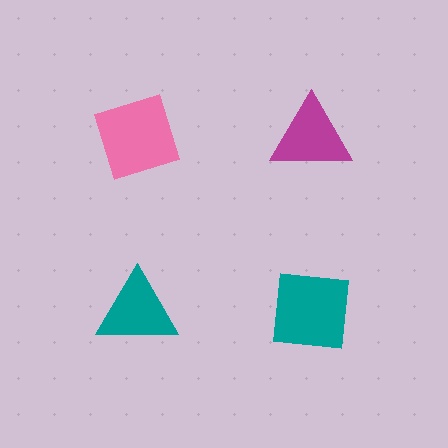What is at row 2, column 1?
A teal triangle.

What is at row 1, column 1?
A pink diamond.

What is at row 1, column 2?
A magenta triangle.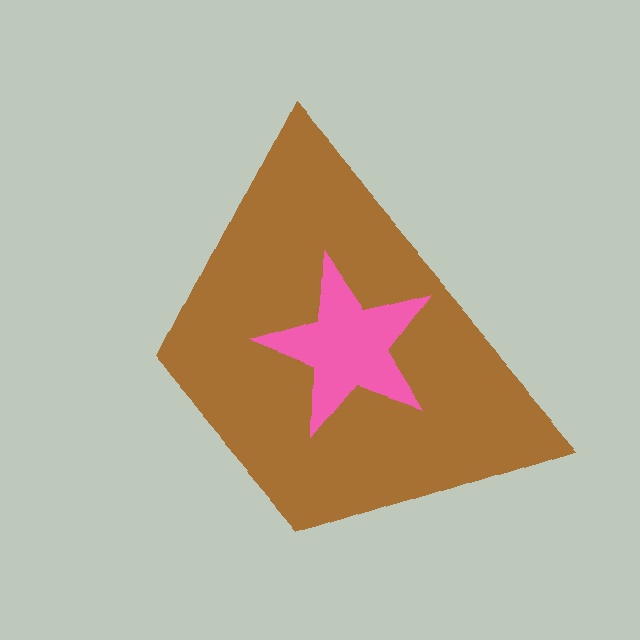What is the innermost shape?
The pink star.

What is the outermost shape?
The brown trapezoid.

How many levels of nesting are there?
2.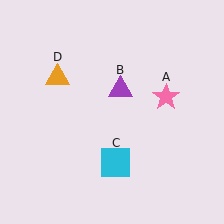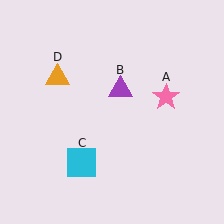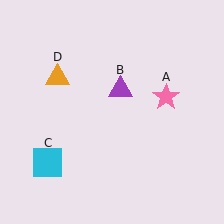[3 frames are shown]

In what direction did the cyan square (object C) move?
The cyan square (object C) moved left.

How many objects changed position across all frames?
1 object changed position: cyan square (object C).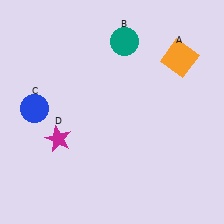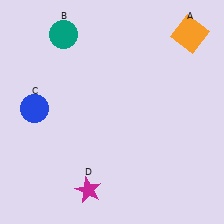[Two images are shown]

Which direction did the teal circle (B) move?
The teal circle (B) moved left.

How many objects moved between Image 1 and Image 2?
3 objects moved between the two images.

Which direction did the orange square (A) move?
The orange square (A) moved up.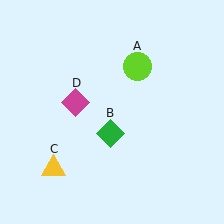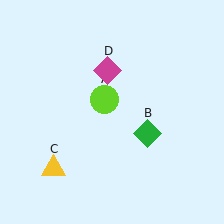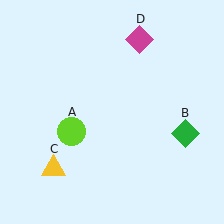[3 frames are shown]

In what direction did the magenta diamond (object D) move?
The magenta diamond (object D) moved up and to the right.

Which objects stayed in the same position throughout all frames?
Yellow triangle (object C) remained stationary.